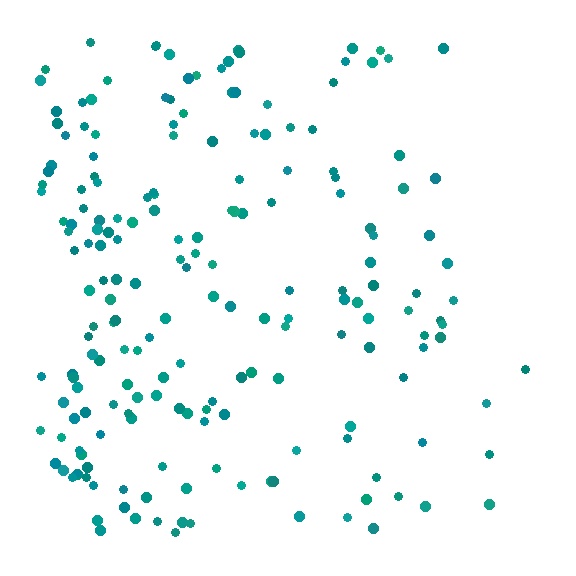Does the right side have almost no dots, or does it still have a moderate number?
Still a moderate number, just noticeably fewer than the left.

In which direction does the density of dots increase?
From right to left, with the left side densest.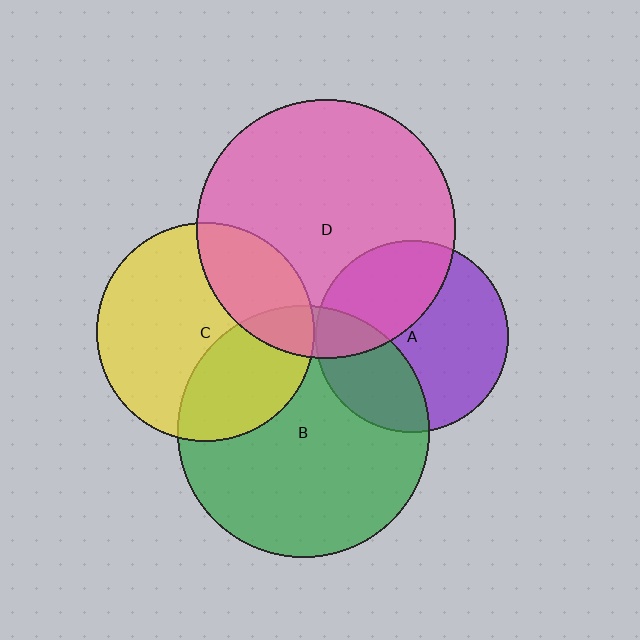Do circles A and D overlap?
Yes.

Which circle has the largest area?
Circle D (pink).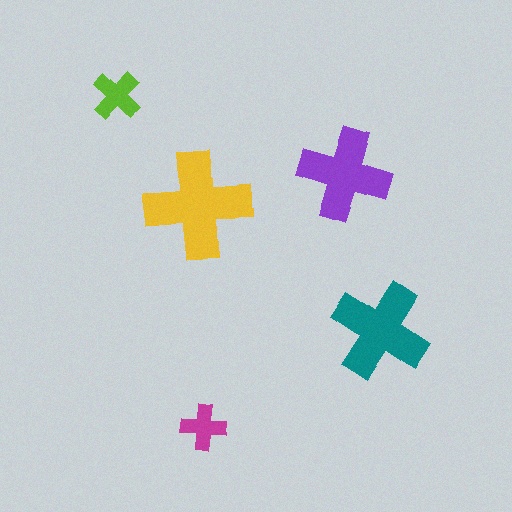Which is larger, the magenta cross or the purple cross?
The purple one.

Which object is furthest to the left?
The lime cross is leftmost.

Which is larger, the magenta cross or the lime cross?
The lime one.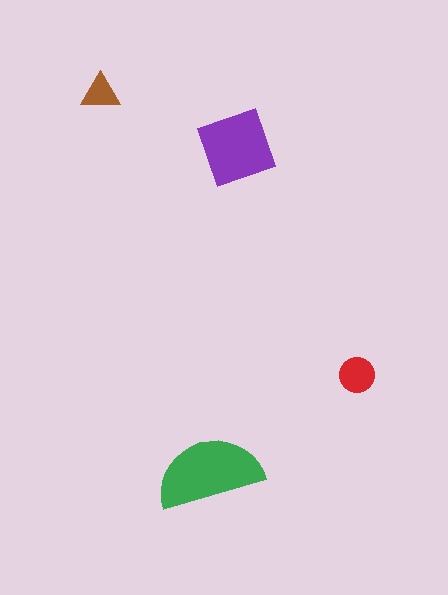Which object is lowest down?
The green semicircle is bottommost.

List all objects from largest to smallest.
The green semicircle, the purple square, the red circle, the brown triangle.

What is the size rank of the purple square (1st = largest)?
2nd.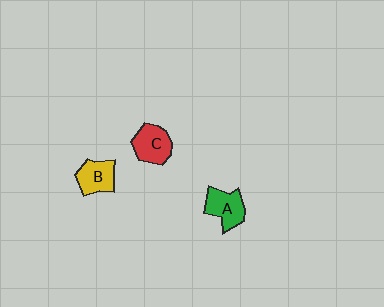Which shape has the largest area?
Shape C (red).